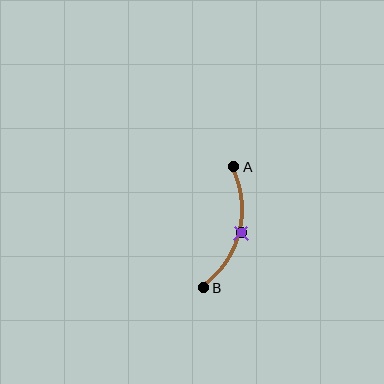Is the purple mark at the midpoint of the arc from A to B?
Yes. The purple mark lies on the arc at equal arc-length from both A and B — it is the arc midpoint.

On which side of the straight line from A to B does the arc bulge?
The arc bulges to the right of the straight line connecting A and B.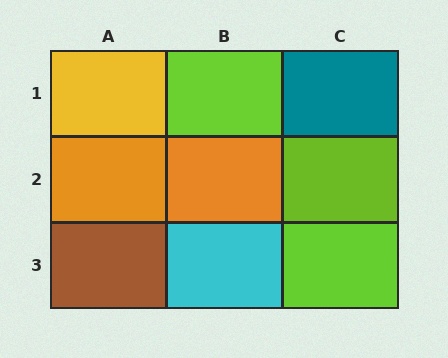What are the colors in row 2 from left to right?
Orange, orange, lime.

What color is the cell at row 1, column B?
Lime.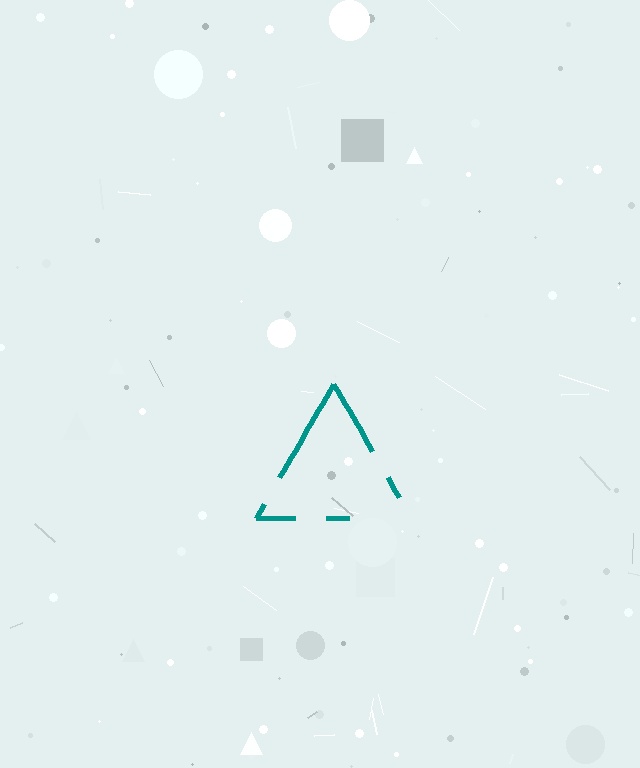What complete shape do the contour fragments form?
The contour fragments form a triangle.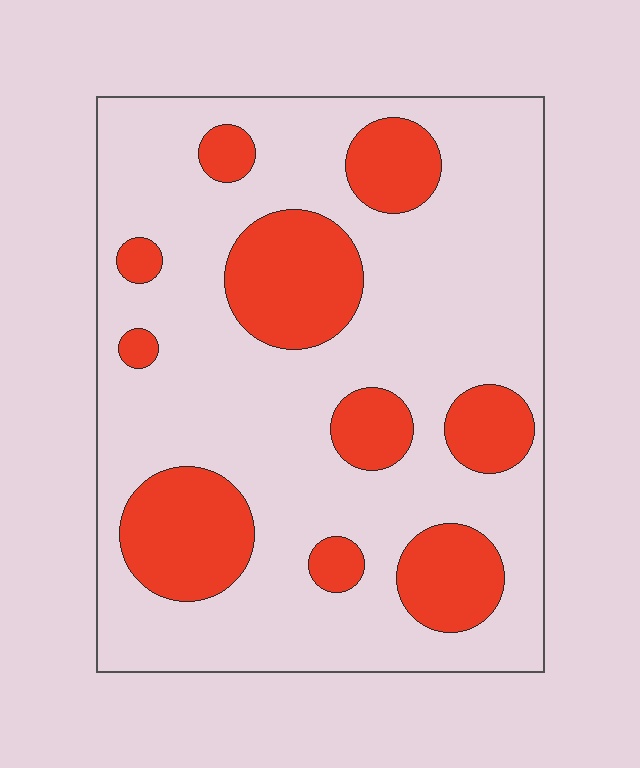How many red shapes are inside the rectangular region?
10.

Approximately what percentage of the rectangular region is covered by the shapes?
Approximately 25%.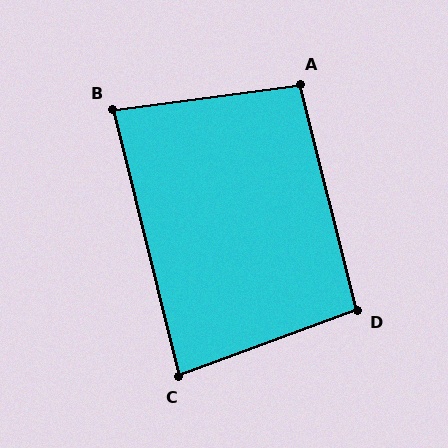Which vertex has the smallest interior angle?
C, at approximately 84 degrees.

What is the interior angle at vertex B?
Approximately 84 degrees (acute).